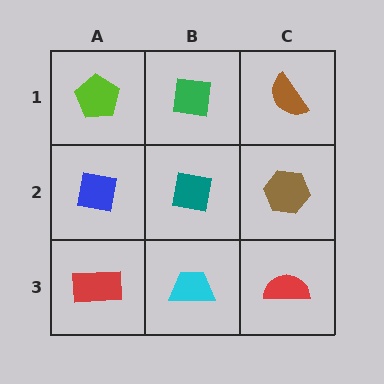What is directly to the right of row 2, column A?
A teal square.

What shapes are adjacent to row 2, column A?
A lime pentagon (row 1, column A), a red rectangle (row 3, column A), a teal square (row 2, column B).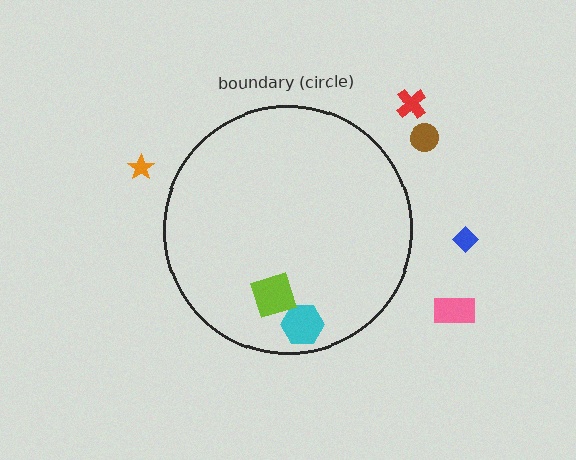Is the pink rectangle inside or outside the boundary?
Outside.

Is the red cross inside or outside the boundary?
Outside.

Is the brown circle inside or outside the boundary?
Outside.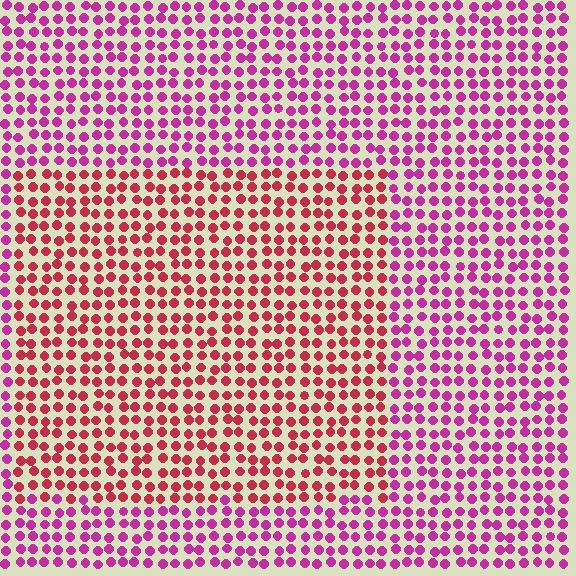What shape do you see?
I see a rectangle.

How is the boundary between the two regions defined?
The boundary is defined purely by a slight shift in hue (about 36 degrees). Spacing, size, and orientation are identical on both sides.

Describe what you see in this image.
The image is filled with small magenta elements in a uniform arrangement. A rectangle-shaped region is visible where the elements are tinted to a slightly different hue, forming a subtle color boundary.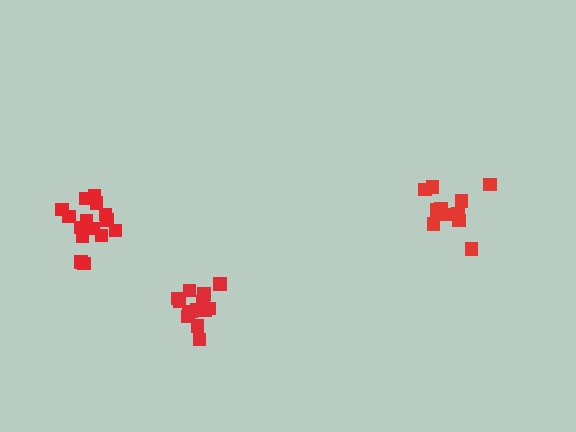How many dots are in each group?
Group 1: 15 dots, Group 2: 11 dots, Group 3: 15 dots (41 total).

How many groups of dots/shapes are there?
There are 3 groups.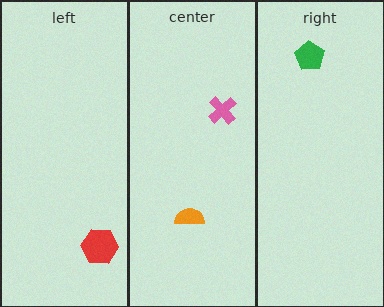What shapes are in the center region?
The pink cross, the orange semicircle.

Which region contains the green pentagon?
The right region.